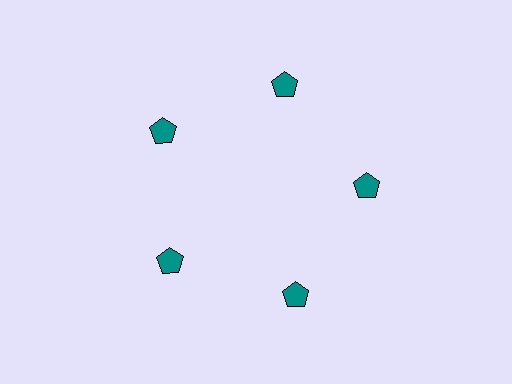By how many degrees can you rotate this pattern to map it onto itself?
The pattern maps onto itself every 72 degrees of rotation.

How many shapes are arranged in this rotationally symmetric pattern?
There are 5 shapes, arranged in 5 groups of 1.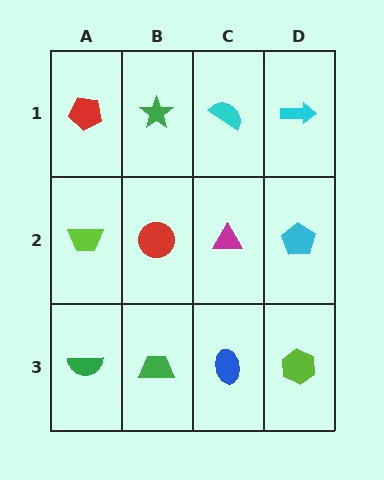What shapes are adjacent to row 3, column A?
A lime trapezoid (row 2, column A), a green trapezoid (row 3, column B).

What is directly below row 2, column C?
A blue ellipse.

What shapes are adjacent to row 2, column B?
A green star (row 1, column B), a green trapezoid (row 3, column B), a lime trapezoid (row 2, column A), a magenta triangle (row 2, column C).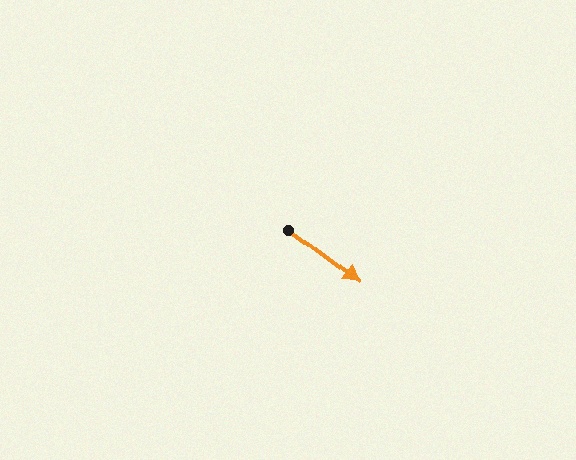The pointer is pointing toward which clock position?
Roughly 4 o'clock.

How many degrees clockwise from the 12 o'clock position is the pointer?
Approximately 127 degrees.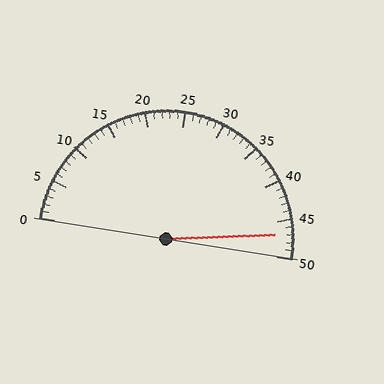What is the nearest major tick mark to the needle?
The nearest major tick mark is 45.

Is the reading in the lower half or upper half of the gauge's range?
The reading is in the upper half of the range (0 to 50).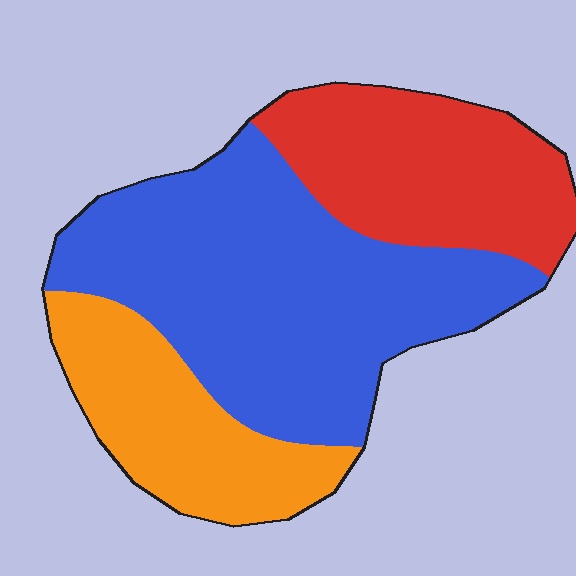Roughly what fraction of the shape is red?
Red covers 27% of the shape.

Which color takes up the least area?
Orange, at roughly 20%.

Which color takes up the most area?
Blue, at roughly 50%.